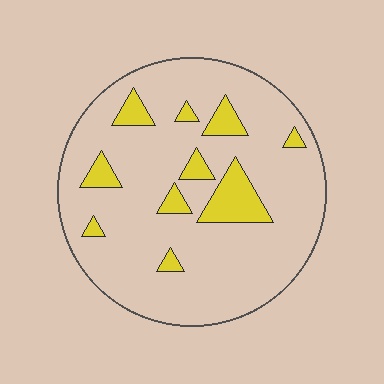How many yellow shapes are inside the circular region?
10.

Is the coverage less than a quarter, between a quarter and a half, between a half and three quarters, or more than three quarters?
Less than a quarter.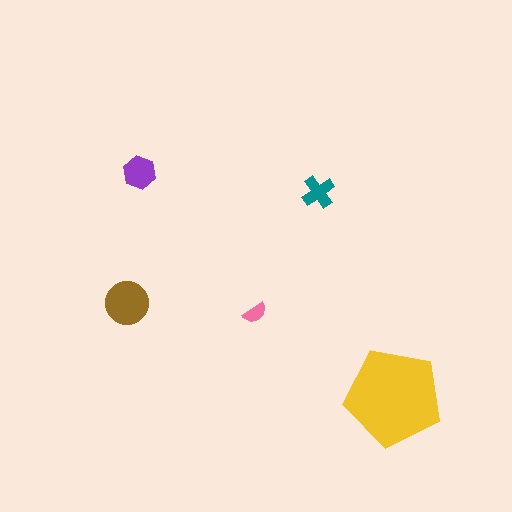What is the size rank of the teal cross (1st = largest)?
4th.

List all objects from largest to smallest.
The yellow pentagon, the brown circle, the purple hexagon, the teal cross, the pink semicircle.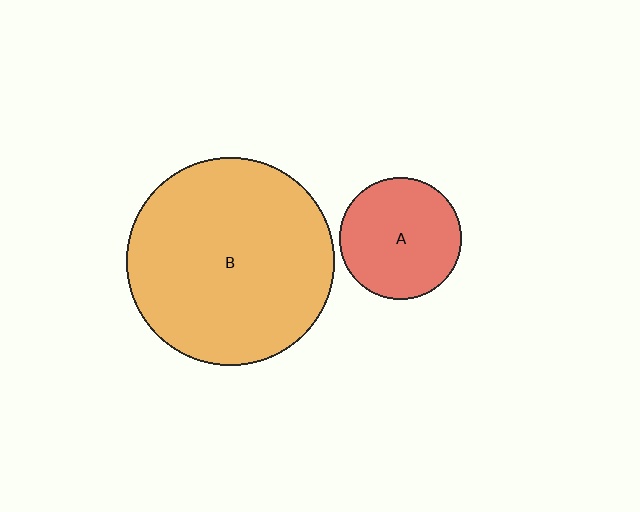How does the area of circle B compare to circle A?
Approximately 2.9 times.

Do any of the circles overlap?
No, none of the circles overlap.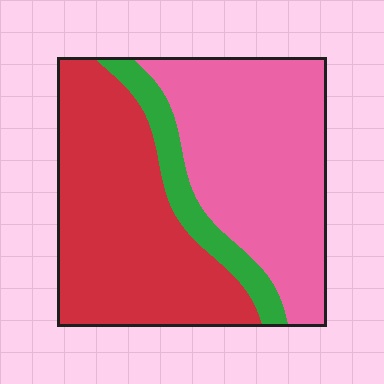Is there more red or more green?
Red.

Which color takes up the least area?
Green, at roughly 10%.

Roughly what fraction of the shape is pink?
Pink covers 44% of the shape.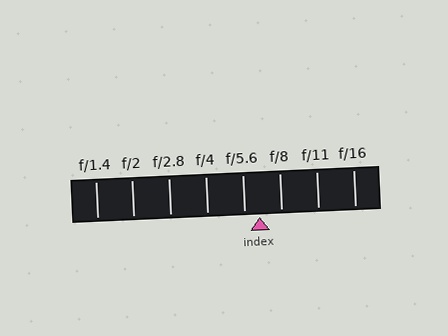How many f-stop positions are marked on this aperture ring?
There are 8 f-stop positions marked.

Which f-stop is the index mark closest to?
The index mark is closest to f/5.6.